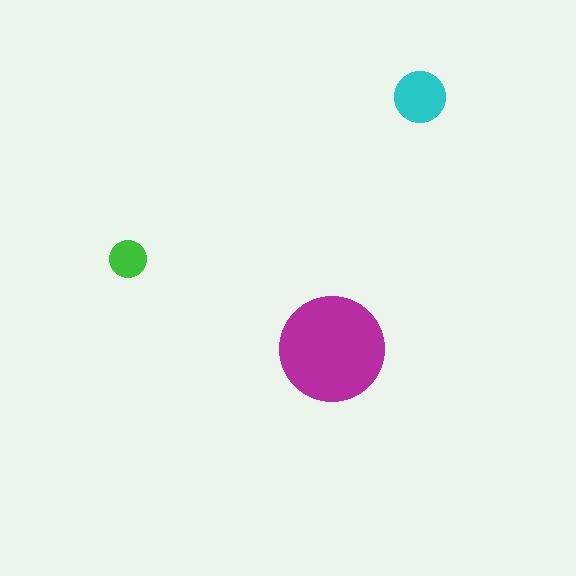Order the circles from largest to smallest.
the magenta one, the cyan one, the green one.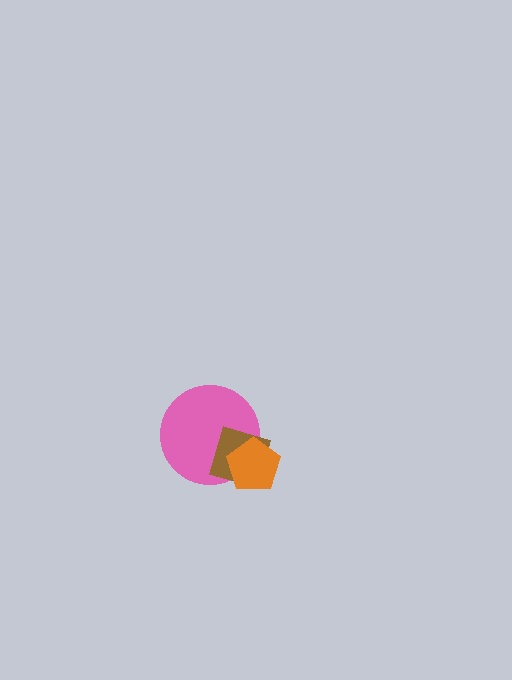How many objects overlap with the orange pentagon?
2 objects overlap with the orange pentagon.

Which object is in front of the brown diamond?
The orange pentagon is in front of the brown diamond.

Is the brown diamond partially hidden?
Yes, it is partially covered by another shape.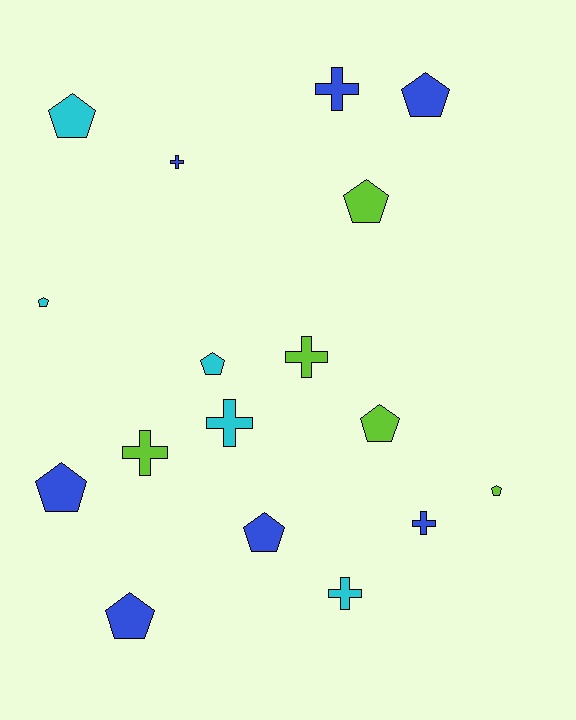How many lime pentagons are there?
There are 3 lime pentagons.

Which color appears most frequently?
Blue, with 7 objects.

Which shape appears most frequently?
Pentagon, with 10 objects.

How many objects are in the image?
There are 17 objects.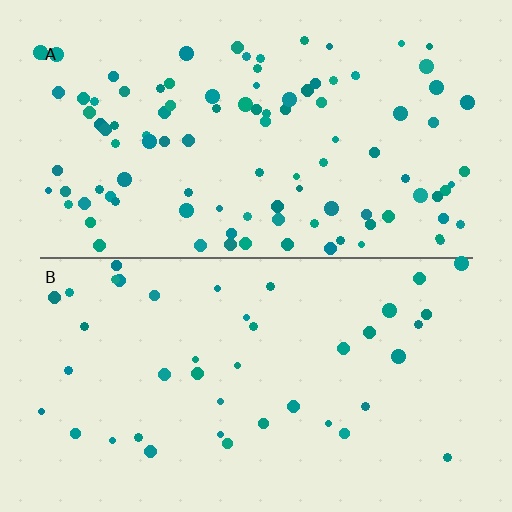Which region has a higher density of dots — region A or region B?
A (the top).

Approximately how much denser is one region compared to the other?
Approximately 2.5× — region A over region B.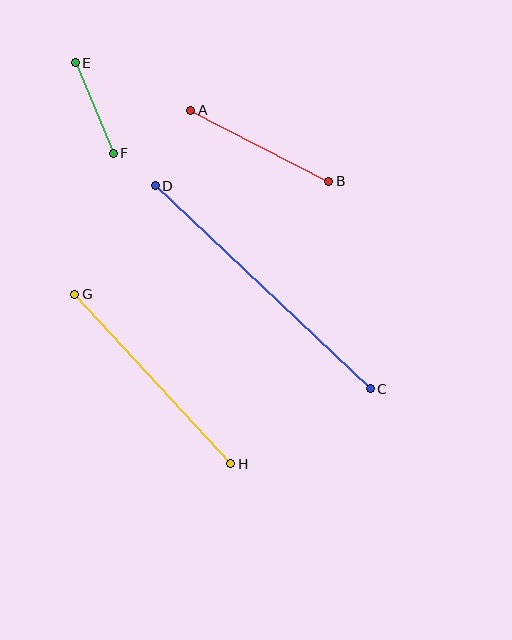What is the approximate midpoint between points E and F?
The midpoint is at approximately (94, 108) pixels.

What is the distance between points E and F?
The distance is approximately 98 pixels.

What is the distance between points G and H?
The distance is approximately 230 pixels.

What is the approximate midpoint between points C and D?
The midpoint is at approximately (263, 287) pixels.